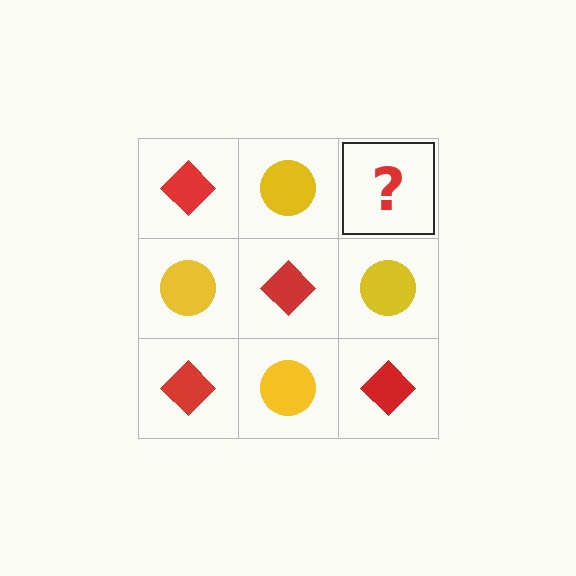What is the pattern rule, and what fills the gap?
The rule is that it alternates red diamond and yellow circle in a checkerboard pattern. The gap should be filled with a red diamond.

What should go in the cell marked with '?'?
The missing cell should contain a red diamond.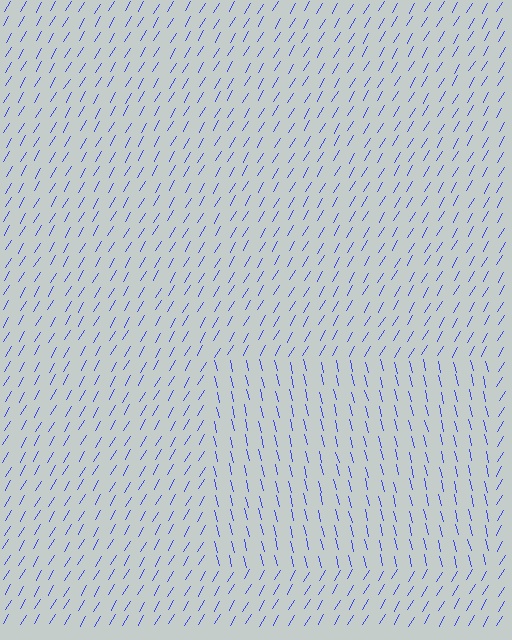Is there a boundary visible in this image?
Yes, there is a texture boundary formed by a change in line orientation.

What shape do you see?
I see a rectangle.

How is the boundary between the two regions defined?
The boundary is defined purely by a change in line orientation (approximately 45 degrees difference). All lines are the same color and thickness.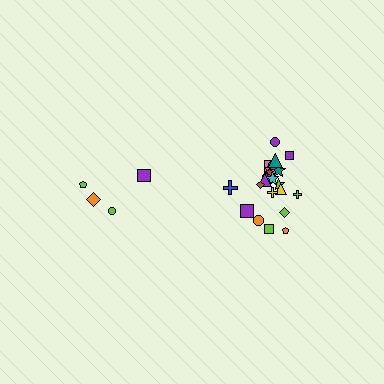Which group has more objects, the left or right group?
The right group.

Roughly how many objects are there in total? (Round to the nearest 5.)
Roughly 25 objects in total.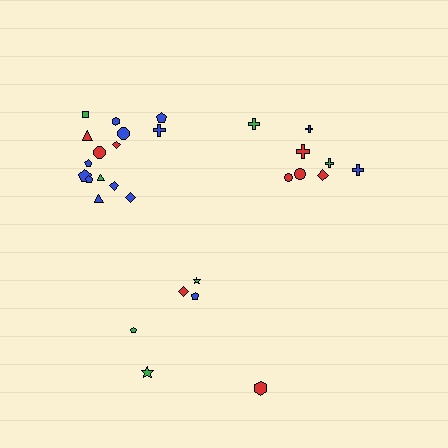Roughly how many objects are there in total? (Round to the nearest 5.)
Roughly 30 objects in total.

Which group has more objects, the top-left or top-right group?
The top-left group.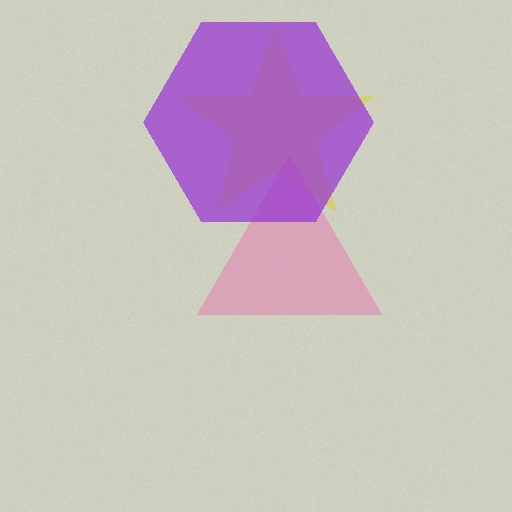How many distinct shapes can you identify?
There are 3 distinct shapes: a yellow star, a pink triangle, a purple hexagon.